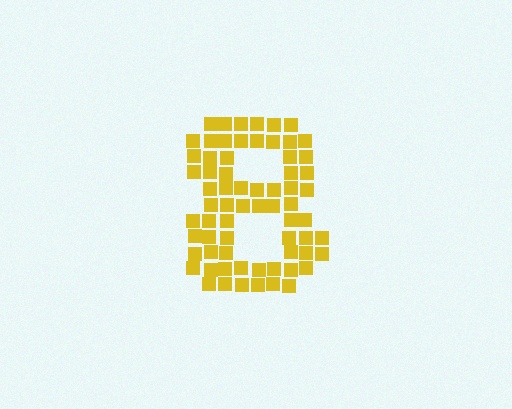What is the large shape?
The large shape is the digit 8.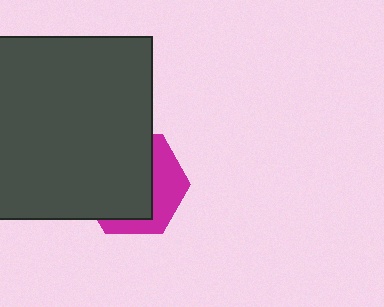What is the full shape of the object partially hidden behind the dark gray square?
The partially hidden object is a magenta hexagon.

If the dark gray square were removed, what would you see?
You would see the complete magenta hexagon.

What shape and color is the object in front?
The object in front is a dark gray square.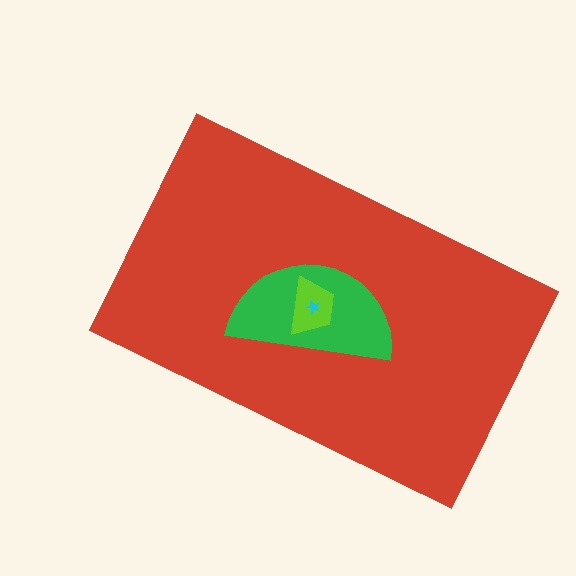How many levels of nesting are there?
4.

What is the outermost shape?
The red rectangle.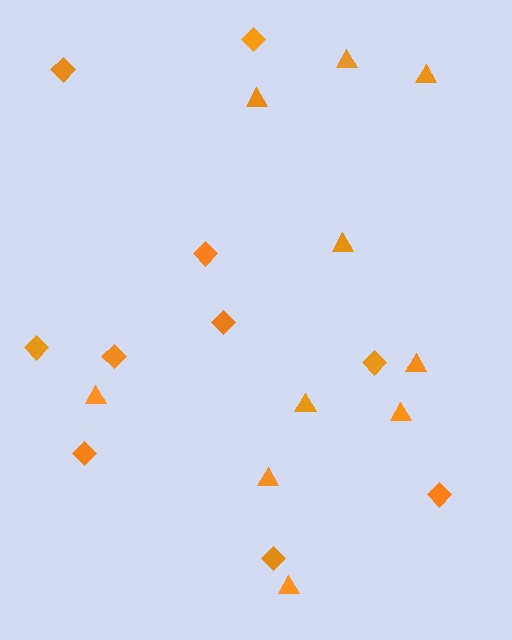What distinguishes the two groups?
There are 2 groups: one group of triangles (10) and one group of diamonds (10).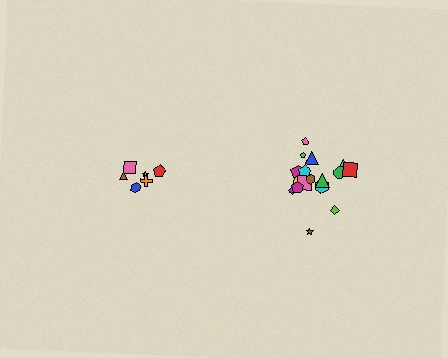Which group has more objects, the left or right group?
The right group.